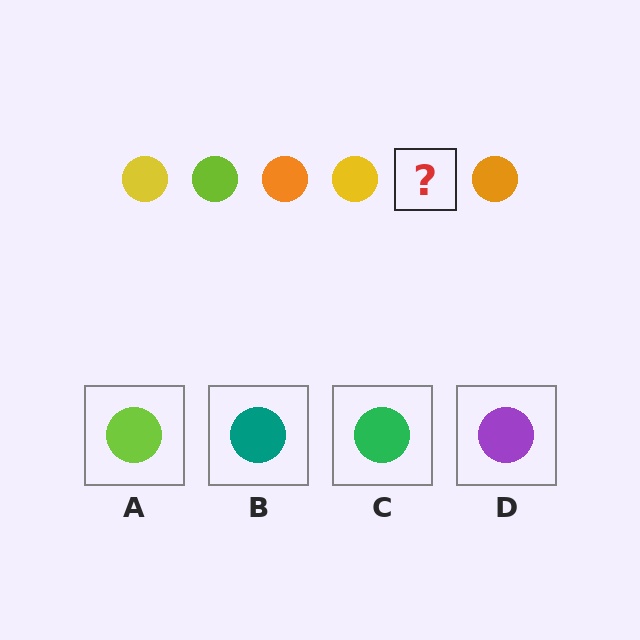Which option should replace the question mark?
Option A.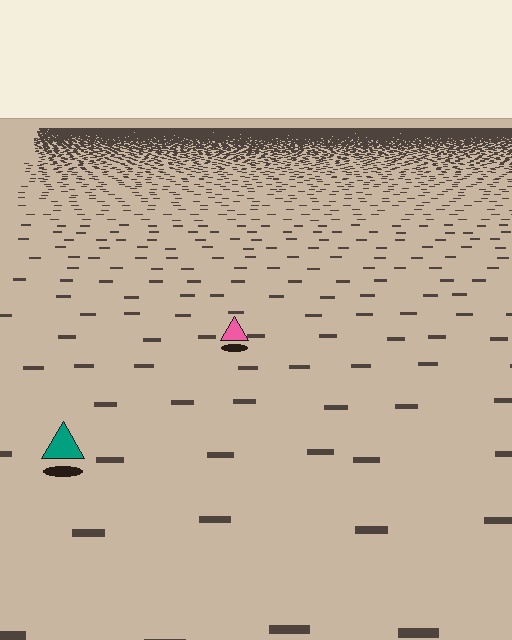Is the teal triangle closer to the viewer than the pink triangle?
Yes. The teal triangle is closer — you can tell from the texture gradient: the ground texture is coarser near it.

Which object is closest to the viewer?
The teal triangle is closest. The texture marks near it are larger and more spread out.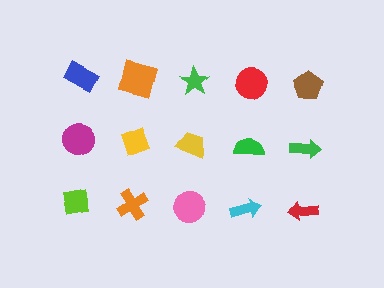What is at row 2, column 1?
A magenta circle.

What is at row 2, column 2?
A yellow diamond.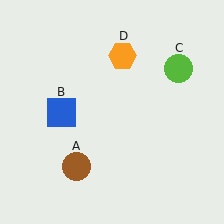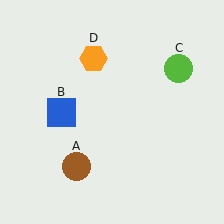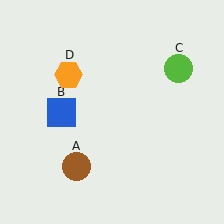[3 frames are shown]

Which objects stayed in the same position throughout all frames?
Brown circle (object A) and blue square (object B) and lime circle (object C) remained stationary.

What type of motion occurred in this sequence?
The orange hexagon (object D) rotated counterclockwise around the center of the scene.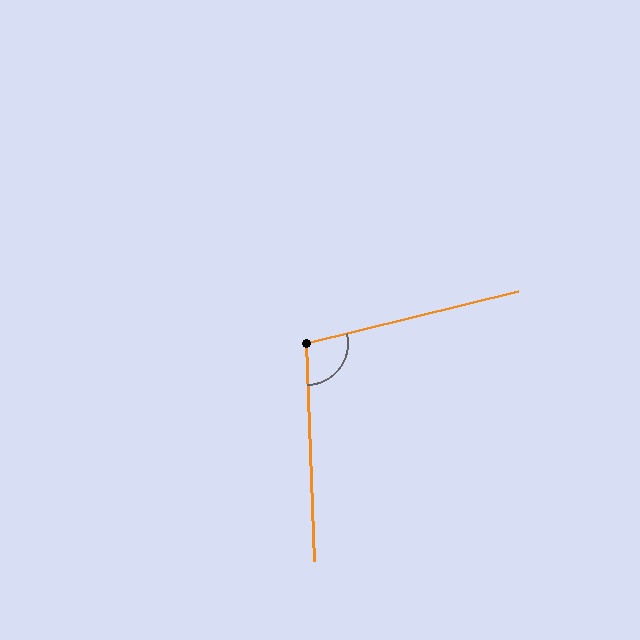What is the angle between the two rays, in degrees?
Approximately 102 degrees.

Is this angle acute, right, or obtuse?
It is obtuse.